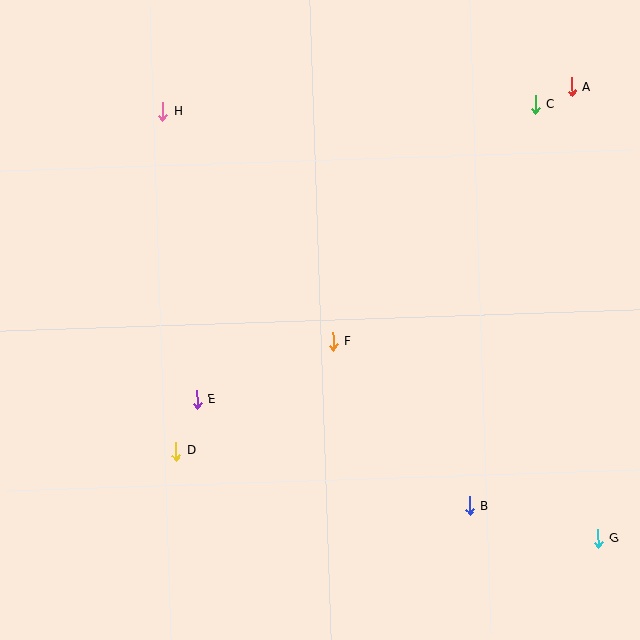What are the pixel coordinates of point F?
Point F is at (333, 341).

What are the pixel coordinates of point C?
Point C is at (535, 104).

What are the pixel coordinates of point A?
Point A is at (572, 87).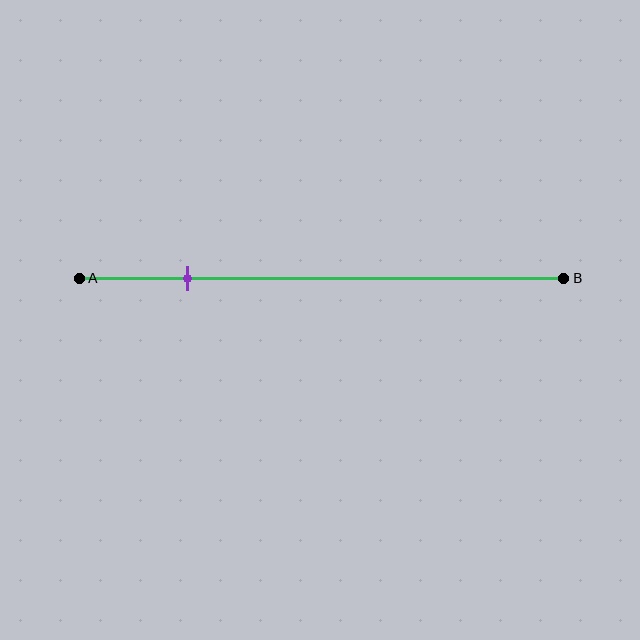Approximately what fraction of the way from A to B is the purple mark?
The purple mark is approximately 20% of the way from A to B.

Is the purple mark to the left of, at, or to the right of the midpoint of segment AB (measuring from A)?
The purple mark is to the left of the midpoint of segment AB.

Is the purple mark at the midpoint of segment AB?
No, the mark is at about 20% from A, not at the 50% midpoint.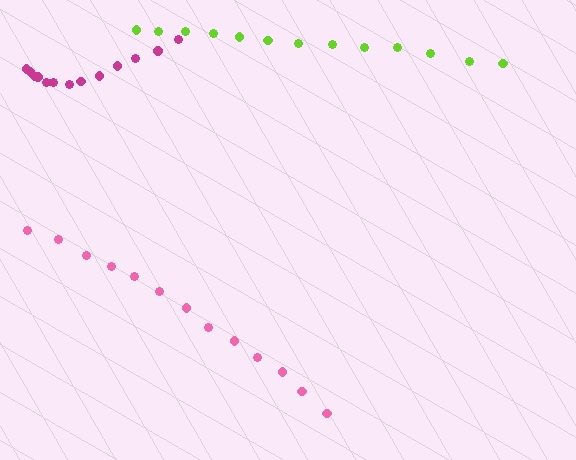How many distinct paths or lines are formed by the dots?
There are 3 distinct paths.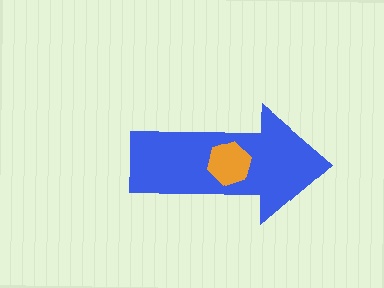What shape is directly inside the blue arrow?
The orange hexagon.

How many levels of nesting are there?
2.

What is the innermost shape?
The orange hexagon.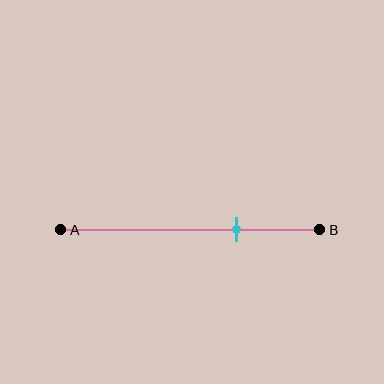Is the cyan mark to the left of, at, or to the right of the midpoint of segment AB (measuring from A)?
The cyan mark is to the right of the midpoint of segment AB.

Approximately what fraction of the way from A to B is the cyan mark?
The cyan mark is approximately 70% of the way from A to B.